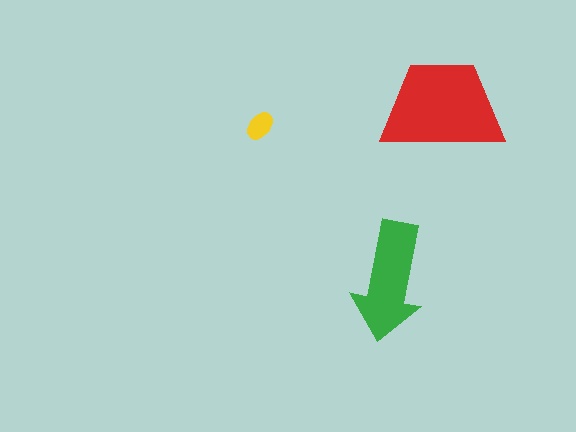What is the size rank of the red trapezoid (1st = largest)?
1st.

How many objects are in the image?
There are 3 objects in the image.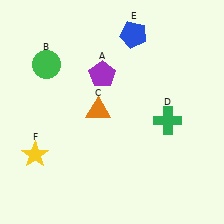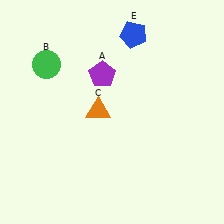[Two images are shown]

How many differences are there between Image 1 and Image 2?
There are 2 differences between the two images.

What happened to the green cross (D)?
The green cross (D) was removed in Image 2. It was in the bottom-right area of Image 1.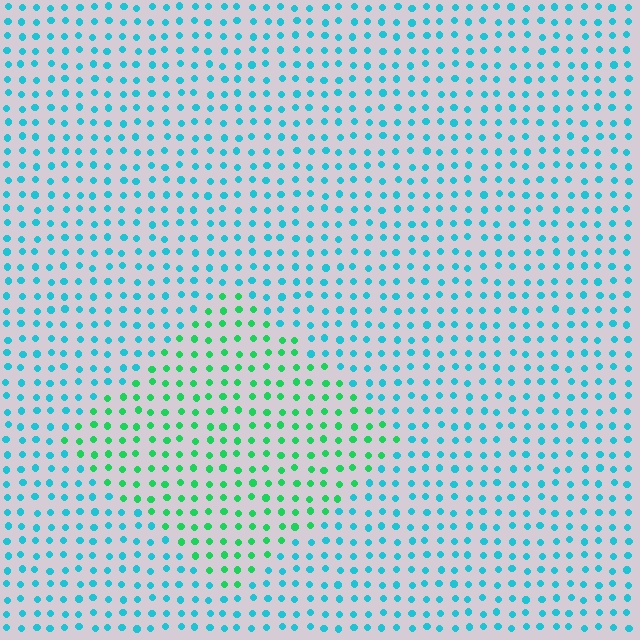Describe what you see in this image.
The image is filled with small cyan elements in a uniform arrangement. A diamond-shaped region is visible where the elements are tinted to a slightly different hue, forming a subtle color boundary.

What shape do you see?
I see a diamond.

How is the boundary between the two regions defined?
The boundary is defined purely by a slight shift in hue (about 45 degrees). Spacing, size, and orientation are identical on both sides.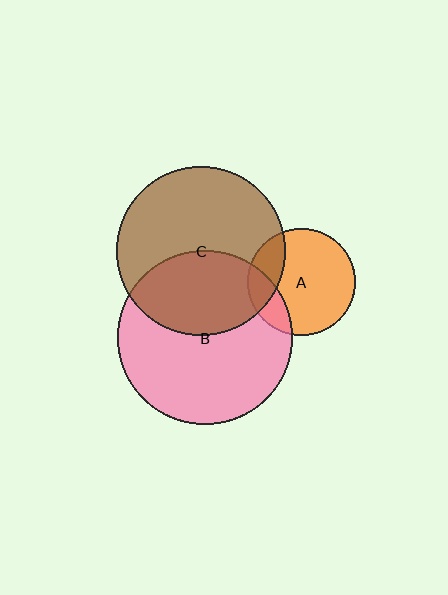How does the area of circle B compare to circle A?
Approximately 2.6 times.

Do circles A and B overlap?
Yes.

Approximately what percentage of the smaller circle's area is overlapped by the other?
Approximately 20%.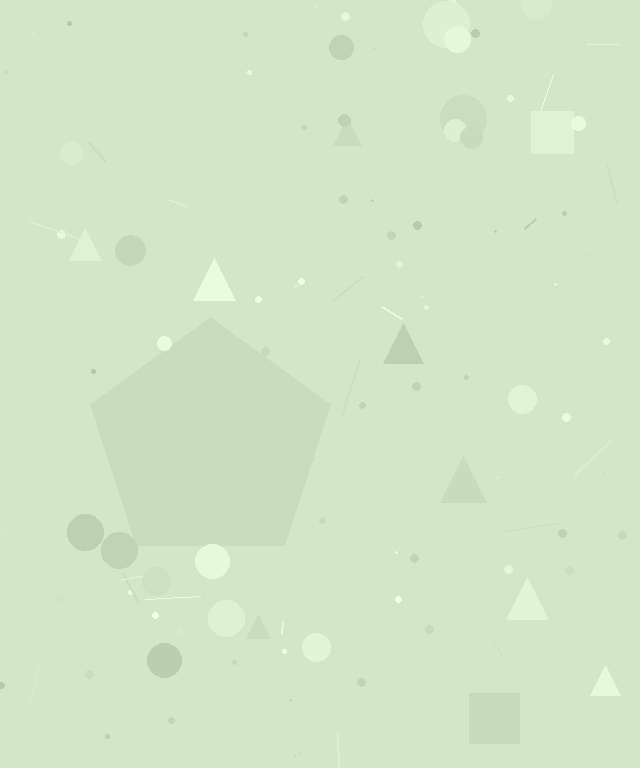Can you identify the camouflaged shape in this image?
The camouflaged shape is a pentagon.